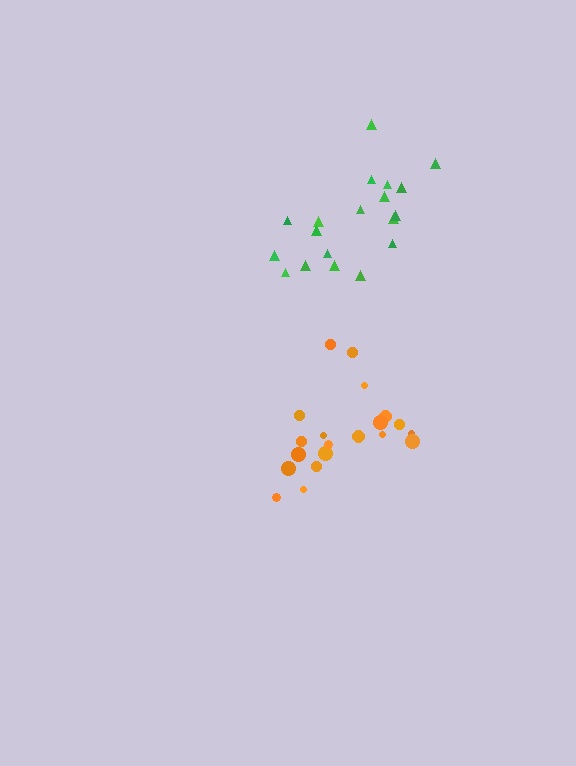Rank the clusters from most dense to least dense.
orange, green.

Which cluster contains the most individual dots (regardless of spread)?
Orange (20).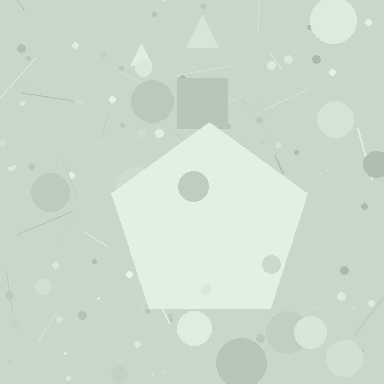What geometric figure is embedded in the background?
A pentagon is embedded in the background.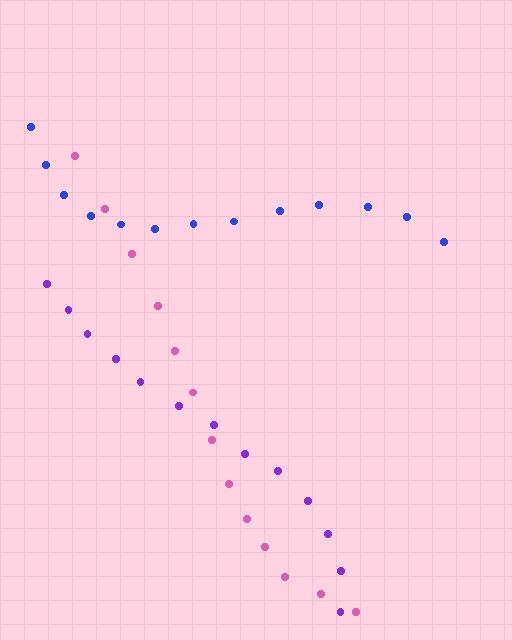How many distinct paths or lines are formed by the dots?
There are 3 distinct paths.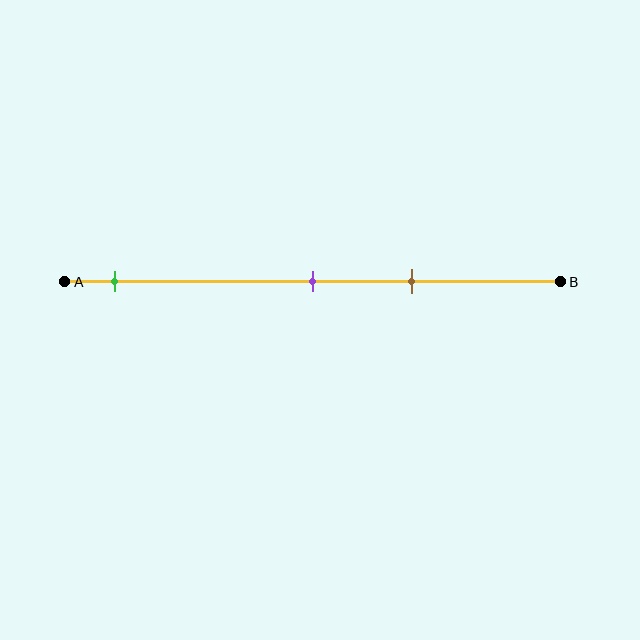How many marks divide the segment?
There are 3 marks dividing the segment.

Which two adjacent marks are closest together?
The purple and brown marks are the closest adjacent pair.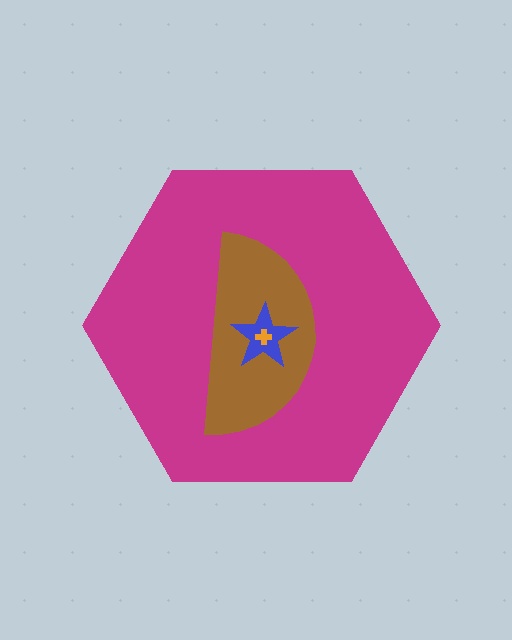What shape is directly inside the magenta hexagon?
The brown semicircle.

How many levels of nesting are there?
4.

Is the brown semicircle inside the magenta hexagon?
Yes.